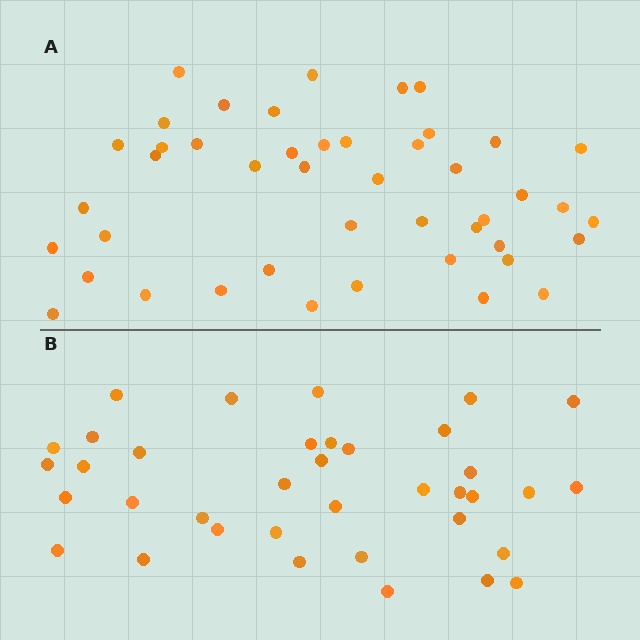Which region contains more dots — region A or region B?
Region A (the top region) has more dots.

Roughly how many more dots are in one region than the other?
Region A has roughly 8 or so more dots than region B.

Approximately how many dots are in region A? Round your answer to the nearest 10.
About 40 dots. (The exact count is 45, which rounds to 40.)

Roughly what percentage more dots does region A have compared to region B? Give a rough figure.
About 20% more.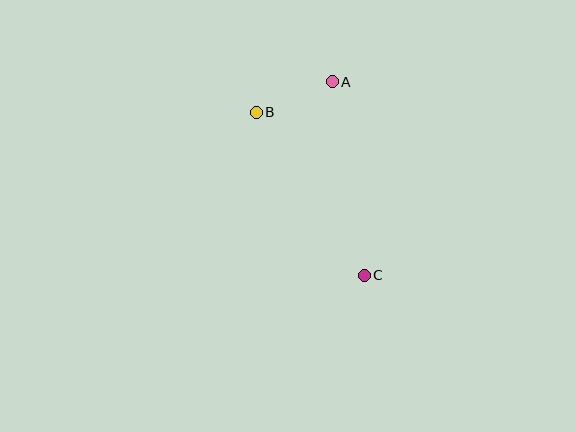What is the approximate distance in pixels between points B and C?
The distance between B and C is approximately 196 pixels.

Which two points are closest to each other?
Points A and B are closest to each other.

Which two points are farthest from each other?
Points A and C are farthest from each other.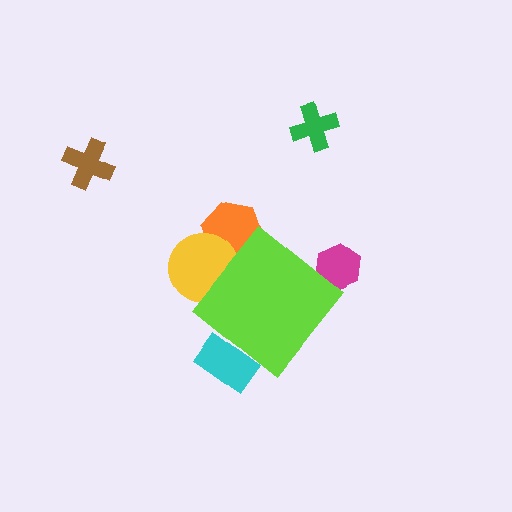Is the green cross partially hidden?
No, the green cross is fully visible.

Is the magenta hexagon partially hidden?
Yes, the magenta hexagon is partially hidden behind the lime diamond.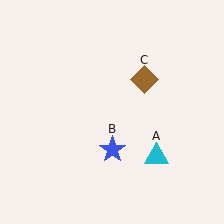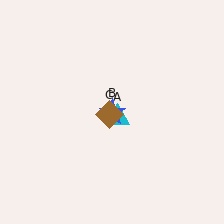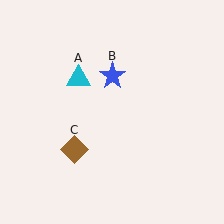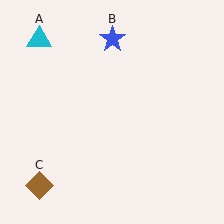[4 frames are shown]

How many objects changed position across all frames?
3 objects changed position: cyan triangle (object A), blue star (object B), brown diamond (object C).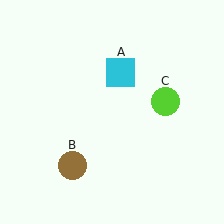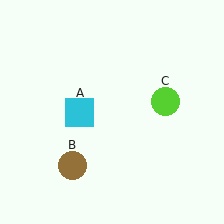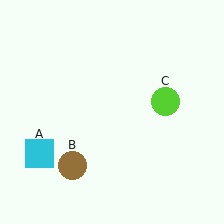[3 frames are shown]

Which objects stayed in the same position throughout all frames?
Brown circle (object B) and lime circle (object C) remained stationary.